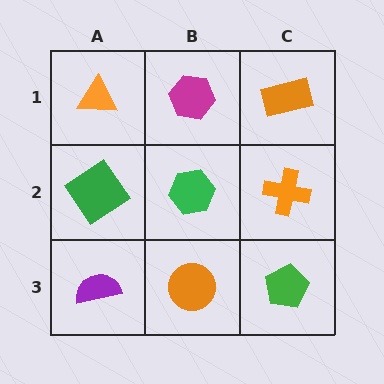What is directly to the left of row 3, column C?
An orange circle.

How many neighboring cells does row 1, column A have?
2.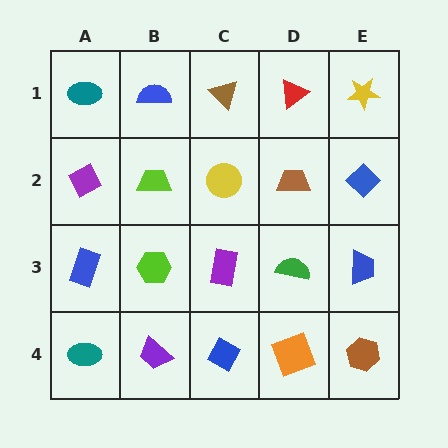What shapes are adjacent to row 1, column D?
A brown trapezoid (row 2, column D), a brown triangle (row 1, column C), a yellow star (row 1, column E).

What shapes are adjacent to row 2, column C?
A brown triangle (row 1, column C), a purple rectangle (row 3, column C), a lime trapezoid (row 2, column B), a brown trapezoid (row 2, column D).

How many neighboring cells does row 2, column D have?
4.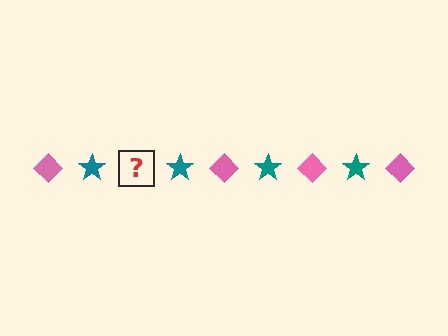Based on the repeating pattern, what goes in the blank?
The blank should be a pink diamond.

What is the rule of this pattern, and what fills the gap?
The rule is that the pattern alternates between pink diamond and teal star. The gap should be filled with a pink diamond.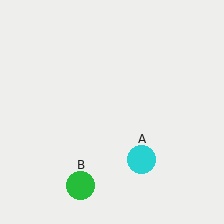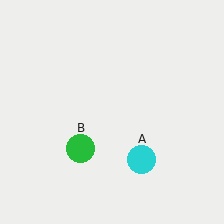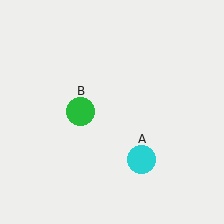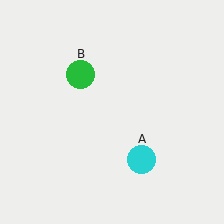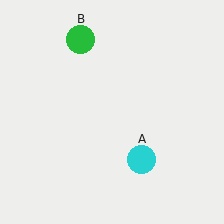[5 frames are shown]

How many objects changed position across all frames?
1 object changed position: green circle (object B).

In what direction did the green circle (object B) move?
The green circle (object B) moved up.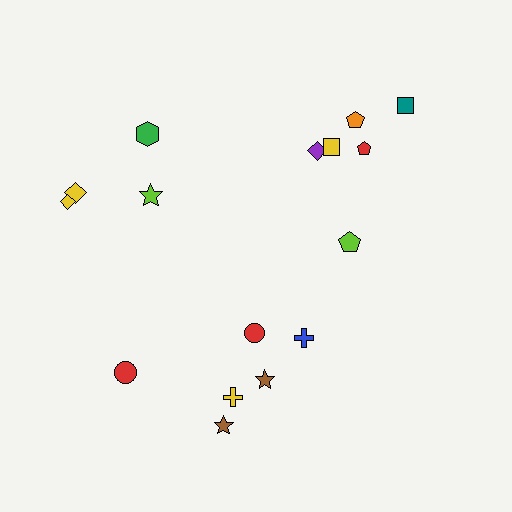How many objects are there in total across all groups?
There are 16 objects.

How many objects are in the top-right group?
There are 6 objects.